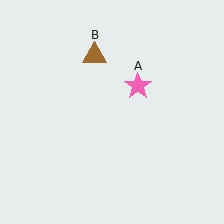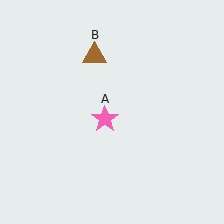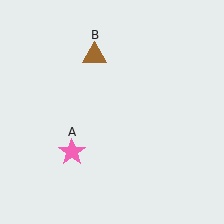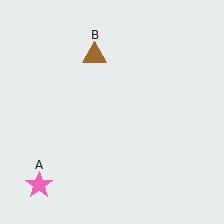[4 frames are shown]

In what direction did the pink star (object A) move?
The pink star (object A) moved down and to the left.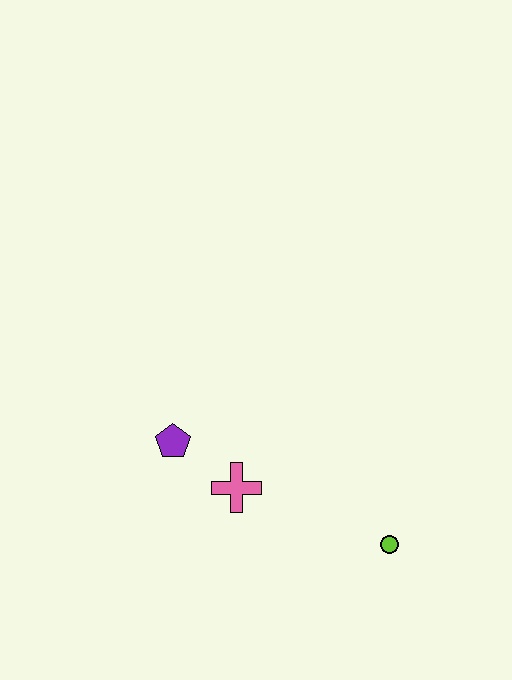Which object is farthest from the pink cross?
The lime circle is farthest from the pink cross.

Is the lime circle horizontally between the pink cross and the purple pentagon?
No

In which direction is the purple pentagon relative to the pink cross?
The purple pentagon is to the left of the pink cross.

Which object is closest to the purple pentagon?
The pink cross is closest to the purple pentagon.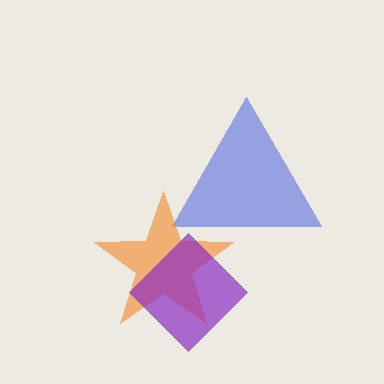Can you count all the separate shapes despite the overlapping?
Yes, there are 3 separate shapes.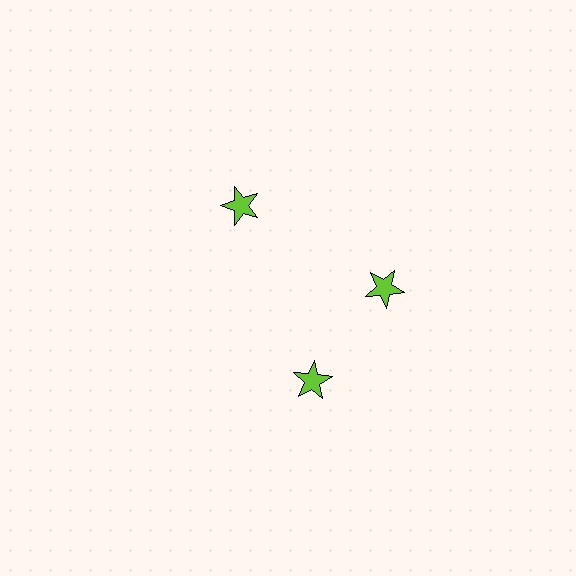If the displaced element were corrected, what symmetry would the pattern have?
It would have 3-fold rotational symmetry — the pattern would map onto itself every 120 degrees.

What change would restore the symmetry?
The symmetry would be restored by rotating it back into even spacing with its neighbors so that all 3 stars sit at equal angles and equal distance from the center.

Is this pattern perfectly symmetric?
No. The 3 lime stars are arranged in a ring, but one element near the 7 o'clock position is rotated out of alignment along the ring, breaking the 3-fold rotational symmetry.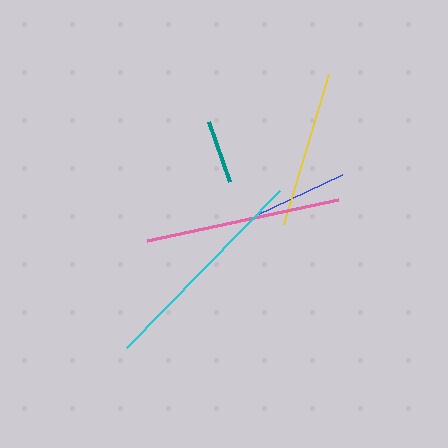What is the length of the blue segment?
The blue segment is approximately 97 pixels long.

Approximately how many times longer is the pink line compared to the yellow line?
The pink line is approximately 1.2 times the length of the yellow line.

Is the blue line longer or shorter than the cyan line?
The cyan line is longer than the blue line.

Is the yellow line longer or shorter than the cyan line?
The cyan line is longer than the yellow line.